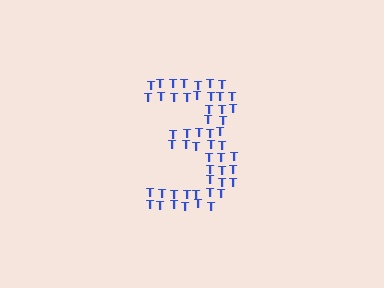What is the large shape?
The large shape is the digit 3.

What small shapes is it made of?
It is made of small letter T's.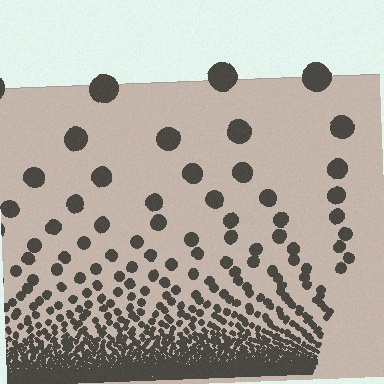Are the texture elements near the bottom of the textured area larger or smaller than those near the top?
Smaller. The gradient is inverted — elements near the bottom are smaller and denser.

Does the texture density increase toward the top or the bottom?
Density increases toward the bottom.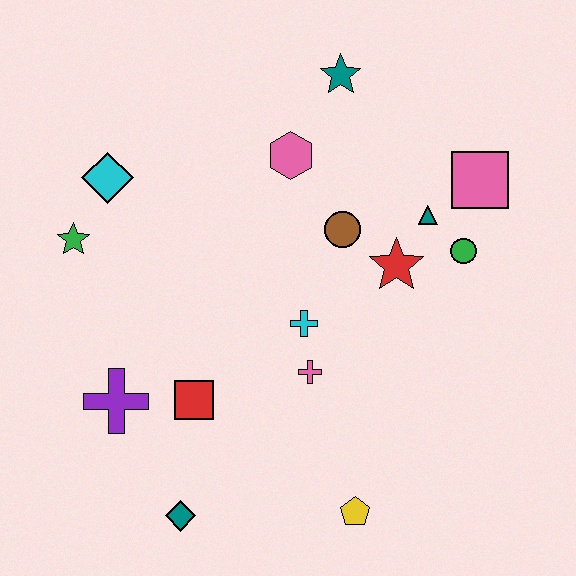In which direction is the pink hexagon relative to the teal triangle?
The pink hexagon is to the left of the teal triangle.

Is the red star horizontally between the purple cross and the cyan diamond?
No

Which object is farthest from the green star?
The pink square is farthest from the green star.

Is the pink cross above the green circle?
No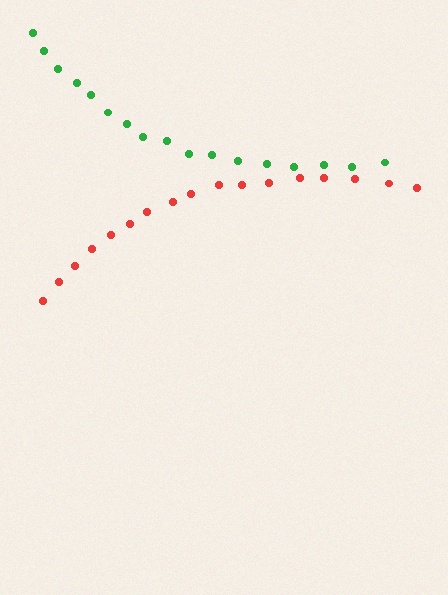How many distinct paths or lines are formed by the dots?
There are 2 distinct paths.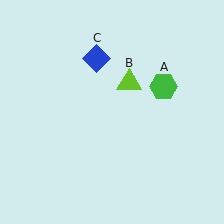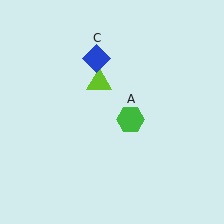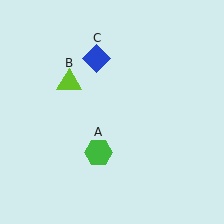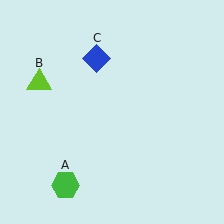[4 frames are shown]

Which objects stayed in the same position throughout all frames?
Blue diamond (object C) remained stationary.